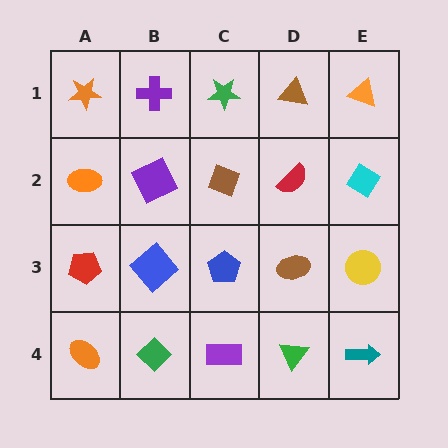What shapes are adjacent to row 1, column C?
A brown diamond (row 2, column C), a purple cross (row 1, column B), a brown triangle (row 1, column D).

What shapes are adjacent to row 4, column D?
A brown ellipse (row 3, column D), a purple rectangle (row 4, column C), a teal arrow (row 4, column E).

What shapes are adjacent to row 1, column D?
A red semicircle (row 2, column D), a green star (row 1, column C), an orange triangle (row 1, column E).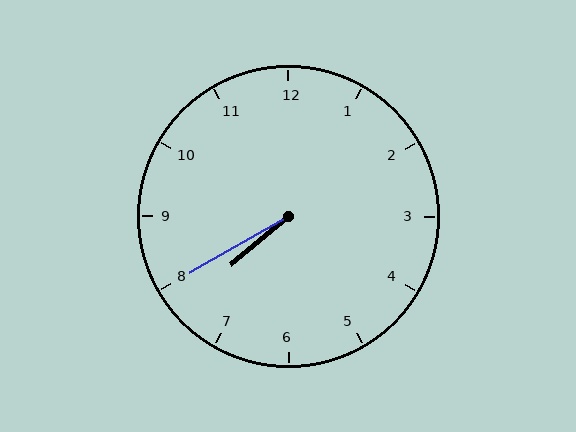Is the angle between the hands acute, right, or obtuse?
It is acute.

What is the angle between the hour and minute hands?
Approximately 10 degrees.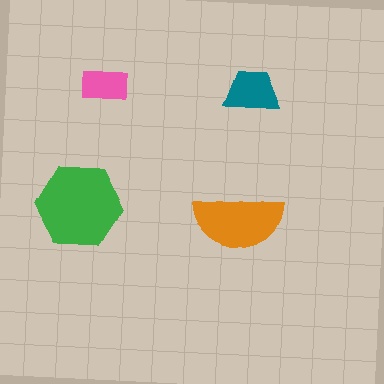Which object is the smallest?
The pink rectangle.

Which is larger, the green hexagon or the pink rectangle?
The green hexagon.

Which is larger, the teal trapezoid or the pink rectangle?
The teal trapezoid.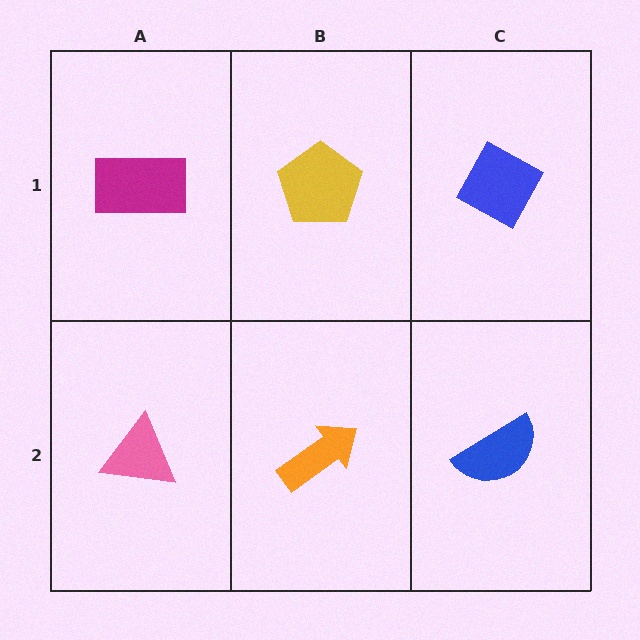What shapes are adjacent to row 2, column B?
A yellow pentagon (row 1, column B), a pink triangle (row 2, column A), a blue semicircle (row 2, column C).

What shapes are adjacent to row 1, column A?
A pink triangle (row 2, column A), a yellow pentagon (row 1, column B).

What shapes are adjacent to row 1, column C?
A blue semicircle (row 2, column C), a yellow pentagon (row 1, column B).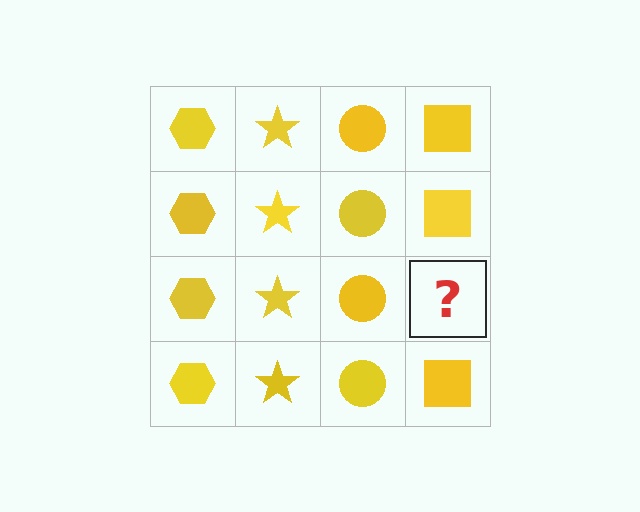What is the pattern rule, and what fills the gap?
The rule is that each column has a consistent shape. The gap should be filled with a yellow square.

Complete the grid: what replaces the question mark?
The question mark should be replaced with a yellow square.